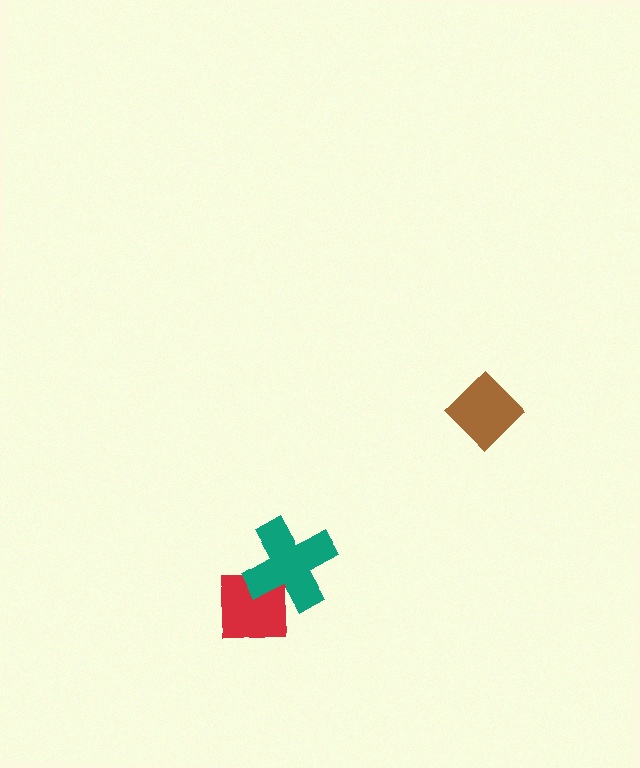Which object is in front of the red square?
The teal cross is in front of the red square.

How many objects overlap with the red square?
1 object overlaps with the red square.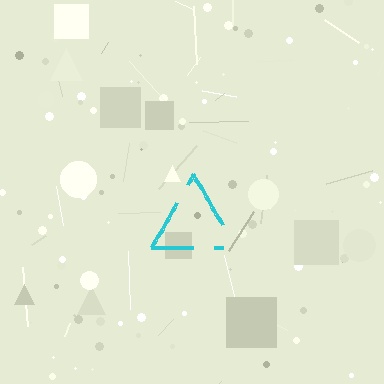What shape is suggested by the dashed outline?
The dashed outline suggests a triangle.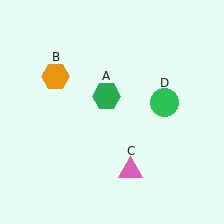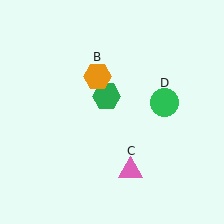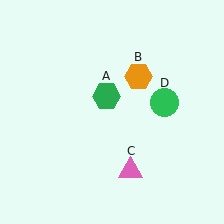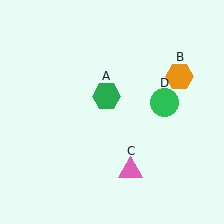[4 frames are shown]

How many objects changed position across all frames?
1 object changed position: orange hexagon (object B).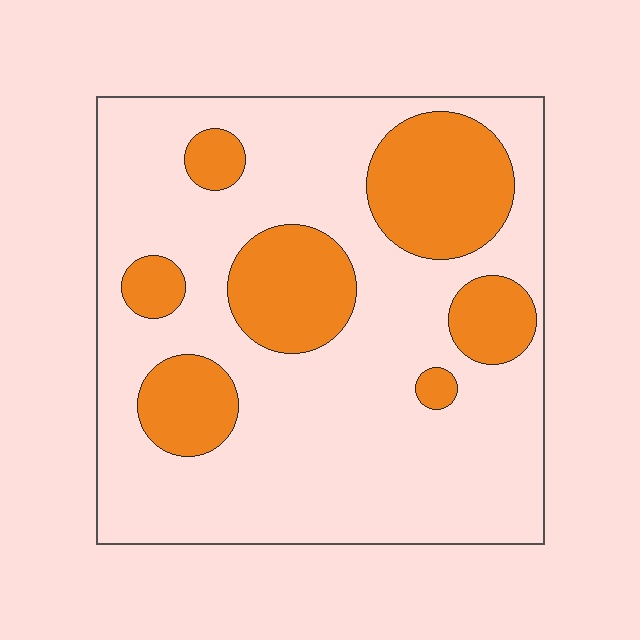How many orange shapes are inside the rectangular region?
7.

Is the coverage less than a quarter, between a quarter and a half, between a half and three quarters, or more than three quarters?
Between a quarter and a half.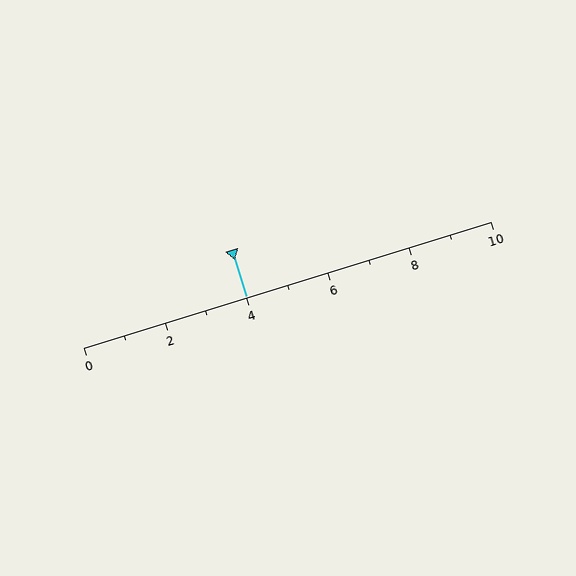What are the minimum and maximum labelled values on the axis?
The axis runs from 0 to 10.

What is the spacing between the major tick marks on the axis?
The major ticks are spaced 2 apart.